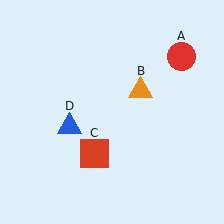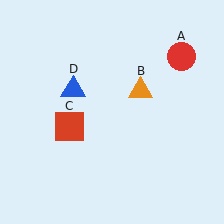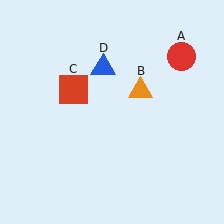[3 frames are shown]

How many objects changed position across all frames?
2 objects changed position: red square (object C), blue triangle (object D).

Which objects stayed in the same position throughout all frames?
Red circle (object A) and orange triangle (object B) remained stationary.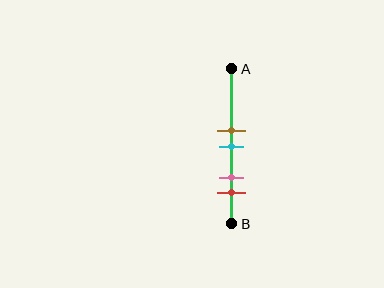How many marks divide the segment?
There are 4 marks dividing the segment.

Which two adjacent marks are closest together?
The brown and cyan marks are the closest adjacent pair.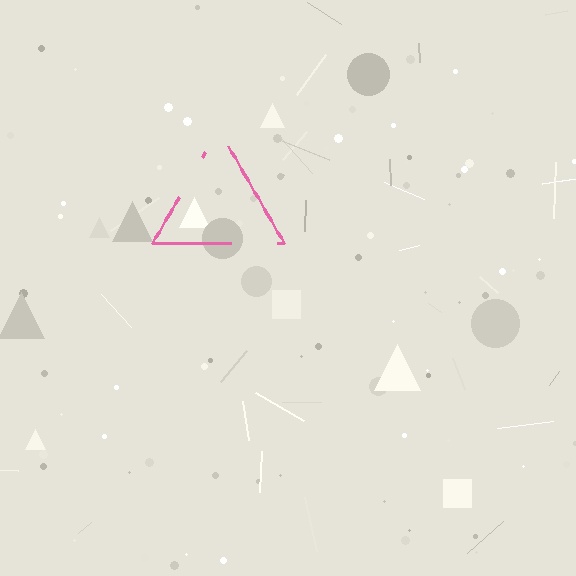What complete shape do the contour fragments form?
The contour fragments form a triangle.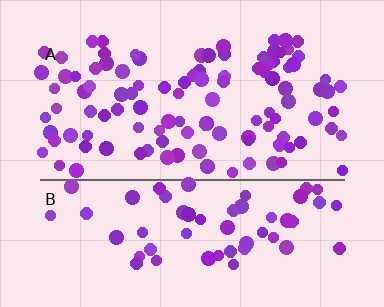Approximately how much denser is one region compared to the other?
Approximately 1.6× — region A over region B.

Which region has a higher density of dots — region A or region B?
A (the top).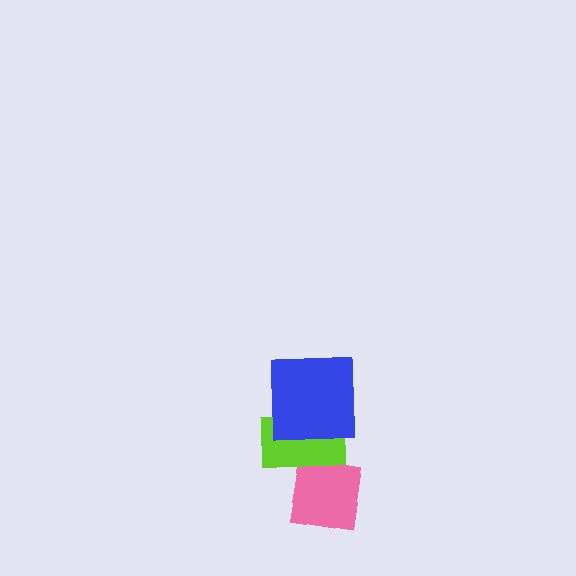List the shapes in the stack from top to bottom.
From top to bottom: the blue square, the lime rectangle, the pink square.